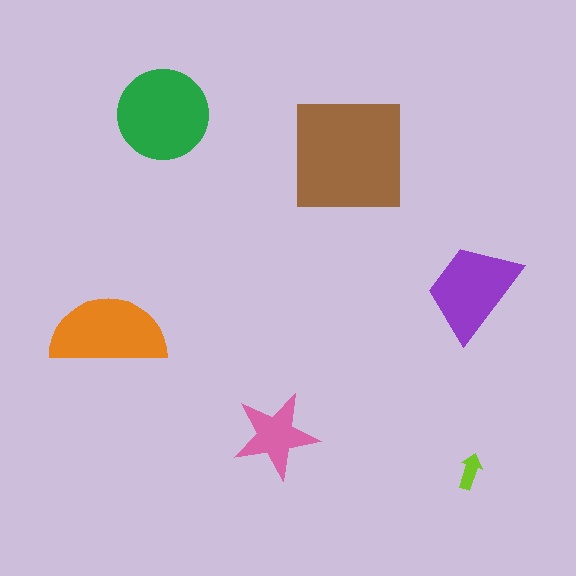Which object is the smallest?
The lime arrow.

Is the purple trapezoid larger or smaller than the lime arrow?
Larger.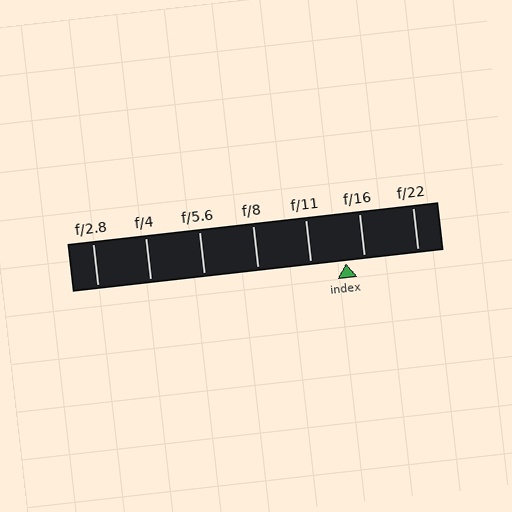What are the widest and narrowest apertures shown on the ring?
The widest aperture shown is f/2.8 and the narrowest is f/22.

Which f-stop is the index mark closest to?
The index mark is closest to f/16.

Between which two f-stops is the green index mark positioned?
The index mark is between f/11 and f/16.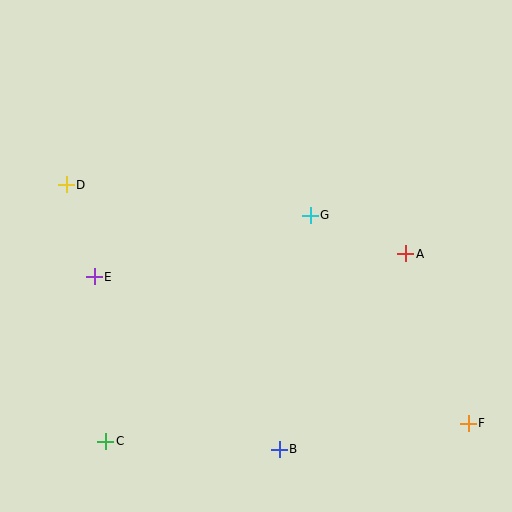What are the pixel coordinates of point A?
Point A is at (406, 254).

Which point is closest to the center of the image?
Point G at (310, 215) is closest to the center.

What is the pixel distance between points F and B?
The distance between F and B is 191 pixels.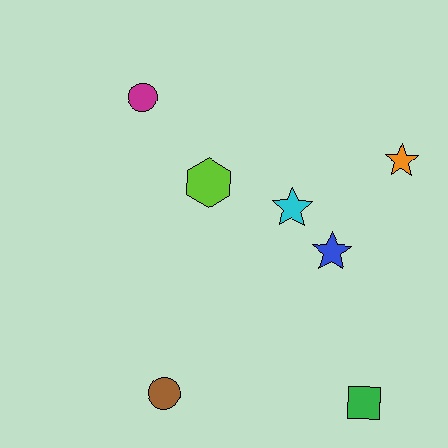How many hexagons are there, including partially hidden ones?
There is 1 hexagon.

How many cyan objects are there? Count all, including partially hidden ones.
There is 1 cyan object.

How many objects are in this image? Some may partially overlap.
There are 7 objects.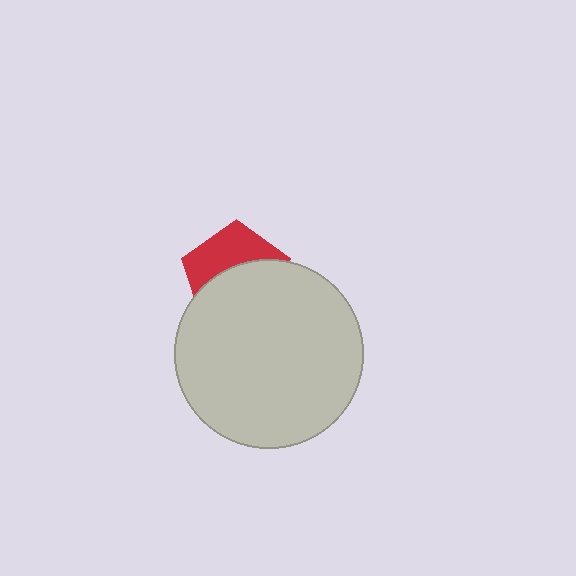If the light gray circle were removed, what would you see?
You would see the complete red pentagon.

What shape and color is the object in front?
The object in front is a light gray circle.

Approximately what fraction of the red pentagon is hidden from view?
Roughly 58% of the red pentagon is hidden behind the light gray circle.